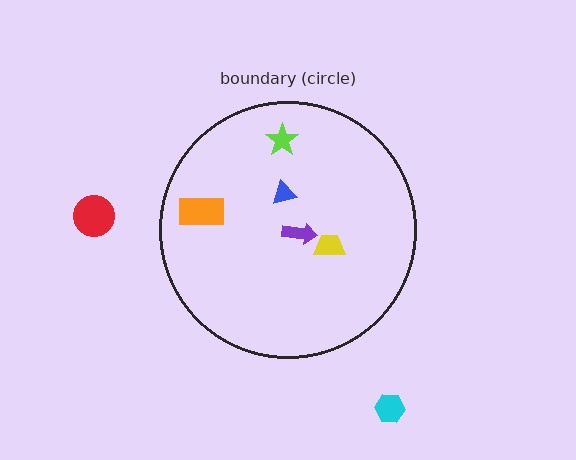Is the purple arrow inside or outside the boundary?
Inside.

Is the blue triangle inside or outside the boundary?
Inside.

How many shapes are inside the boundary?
5 inside, 2 outside.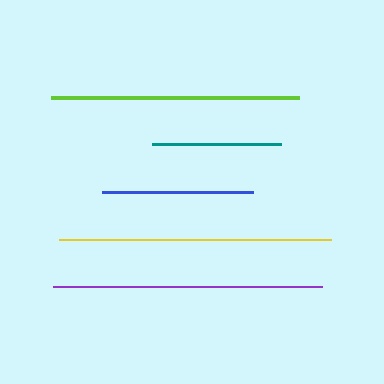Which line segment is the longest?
The yellow line is the longest at approximately 272 pixels.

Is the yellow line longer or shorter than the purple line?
The yellow line is longer than the purple line.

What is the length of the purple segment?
The purple segment is approximately 270 pixels long.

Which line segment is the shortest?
The teal line is the shortest at approximately 130 pixels.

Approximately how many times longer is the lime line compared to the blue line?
The lime line is approximately 1.6 times the length of the blue line.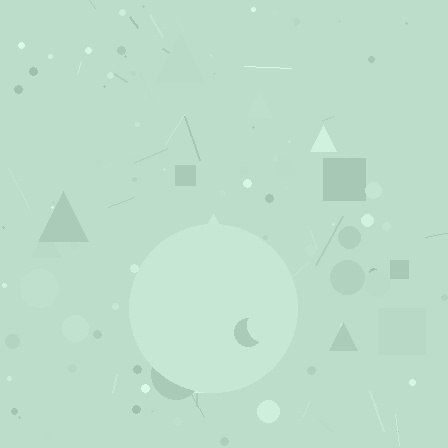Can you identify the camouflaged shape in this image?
The camouflaged shape is a circle.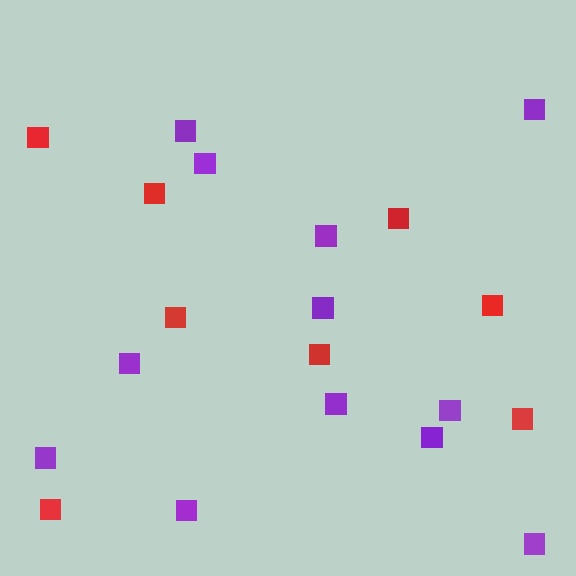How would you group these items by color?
There are 2 groups: one group of red squares (8) and one group of purple squares (12).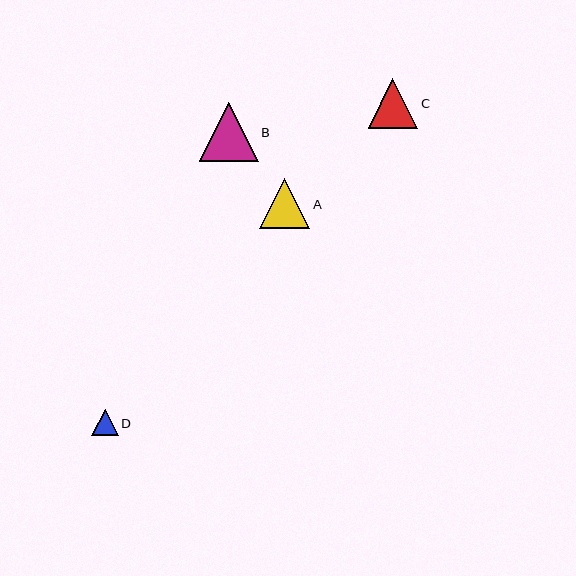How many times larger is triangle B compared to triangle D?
Triangle B is approximately 2.2 times the size of triangle D.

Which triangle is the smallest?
Triangle D is the smallest with a size of approximately 27 pixels.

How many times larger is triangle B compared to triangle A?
Triangle B is approximately 1.2 times the size of triangle A.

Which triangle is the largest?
Triangle B is the largest with a size of approximately 59 pixels.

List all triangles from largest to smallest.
From largest to smallest: B, A, C, D.